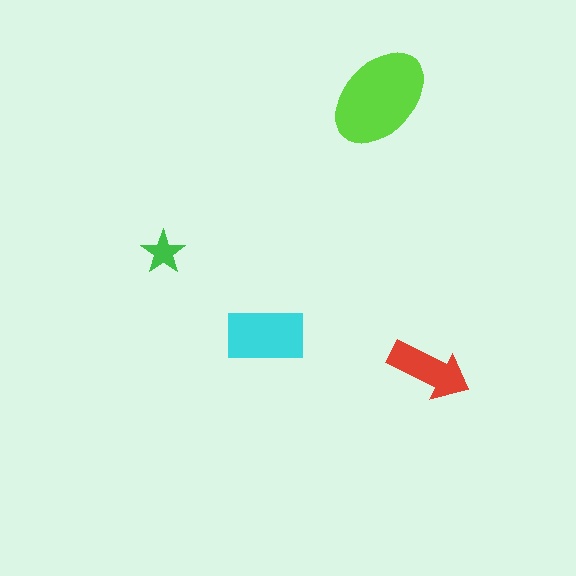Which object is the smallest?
The green star.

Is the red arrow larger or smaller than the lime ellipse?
Smaller.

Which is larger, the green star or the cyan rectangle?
The cyan rectangle.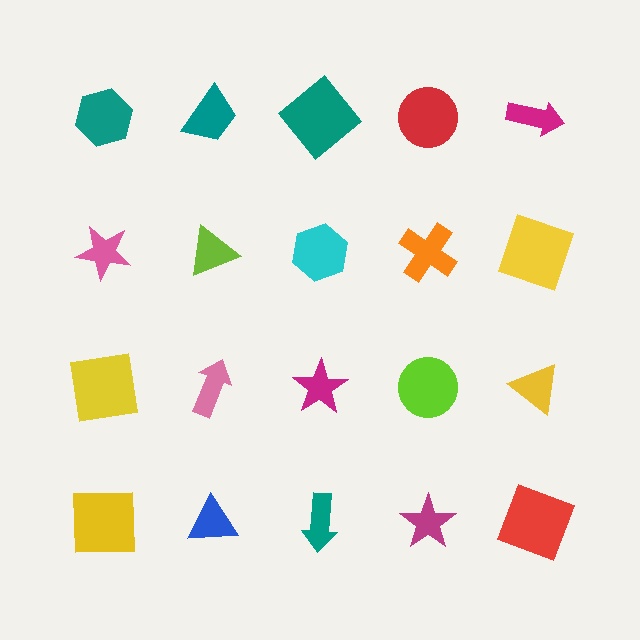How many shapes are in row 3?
5 shapes.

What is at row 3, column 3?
A magenta star.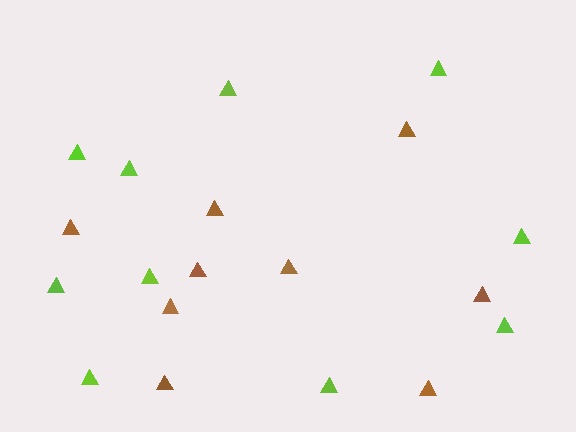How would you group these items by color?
There are 2 groups: one group of lime triangles (10) and one group of brown triangles (9).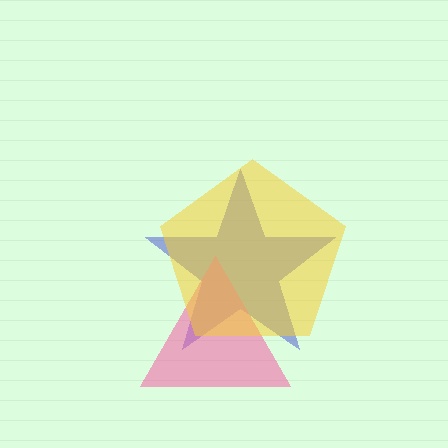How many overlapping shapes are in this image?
There are 3 overlapping shapes in the image.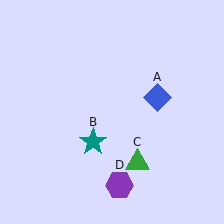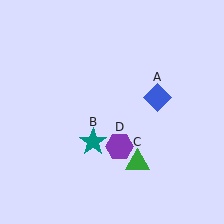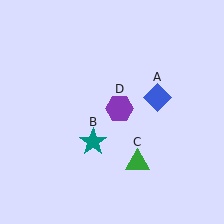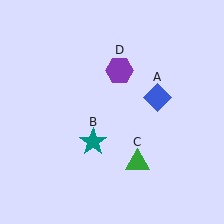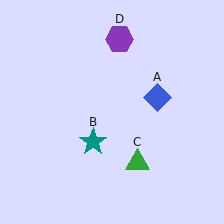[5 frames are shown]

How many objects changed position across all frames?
1 object changed position: purple hexagon (object D).